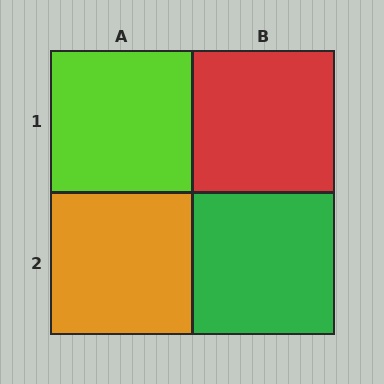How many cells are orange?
1 cell is orange.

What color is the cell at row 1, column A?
Lime.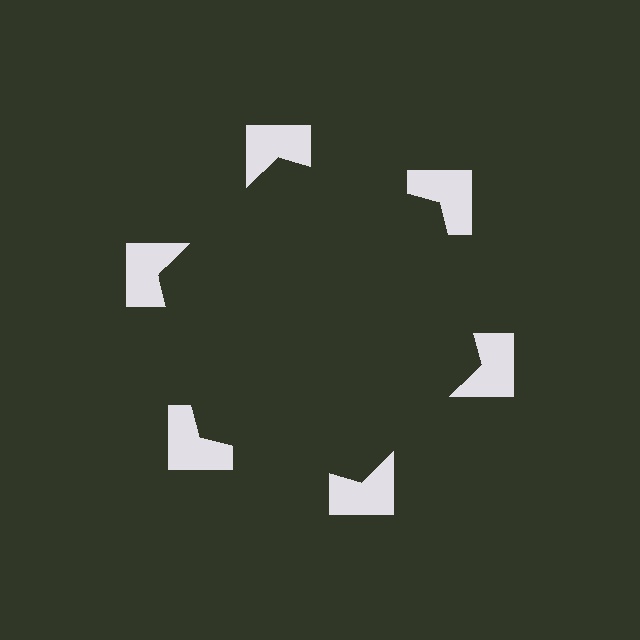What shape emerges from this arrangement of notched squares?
An illusory hexagon — its edges are inferred from the aligned wedge cuts in the notched squares, not physically drawn.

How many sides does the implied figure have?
6 sides.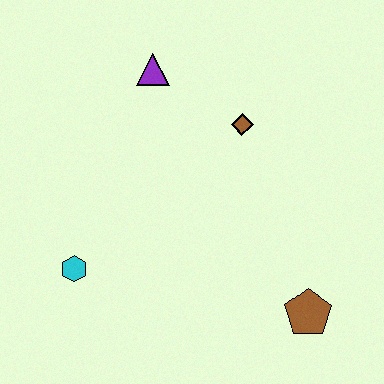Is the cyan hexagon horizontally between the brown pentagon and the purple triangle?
No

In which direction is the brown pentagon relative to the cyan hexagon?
The brown pentagon is to the right of the cyan hexagon.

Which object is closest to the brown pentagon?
The brown diamond is closest to the brown pentagon.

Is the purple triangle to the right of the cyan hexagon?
Yes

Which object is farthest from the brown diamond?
The cyan hexagon is farthest from the brown diamond.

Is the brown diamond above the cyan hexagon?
Yes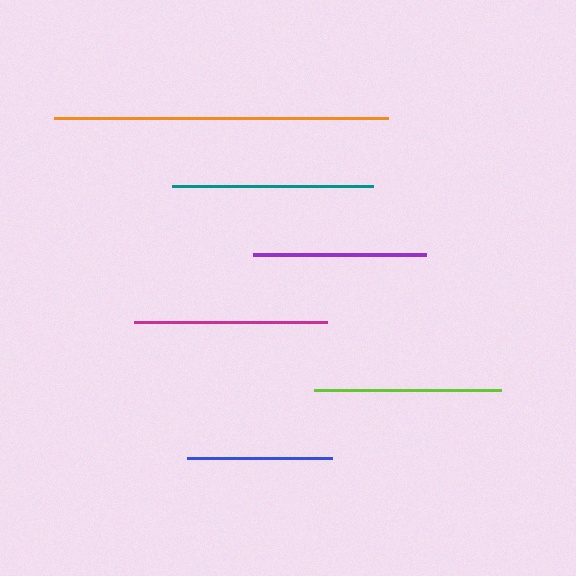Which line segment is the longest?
The orange line is the longest at approximately 334 pixels.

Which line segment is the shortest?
The blue line is the shortest at approximately 145 pixels.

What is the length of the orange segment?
The orange segment is approximately 334 pixels long.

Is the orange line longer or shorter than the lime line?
The orange line is longer than the lime line.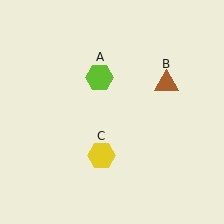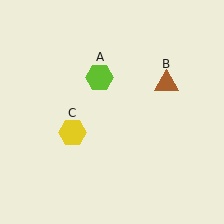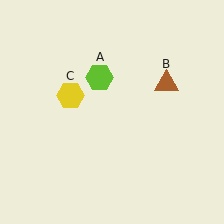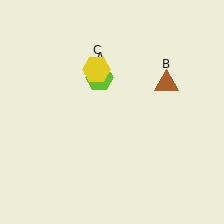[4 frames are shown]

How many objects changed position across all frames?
1 object changed position: yellow hexagon (object C).